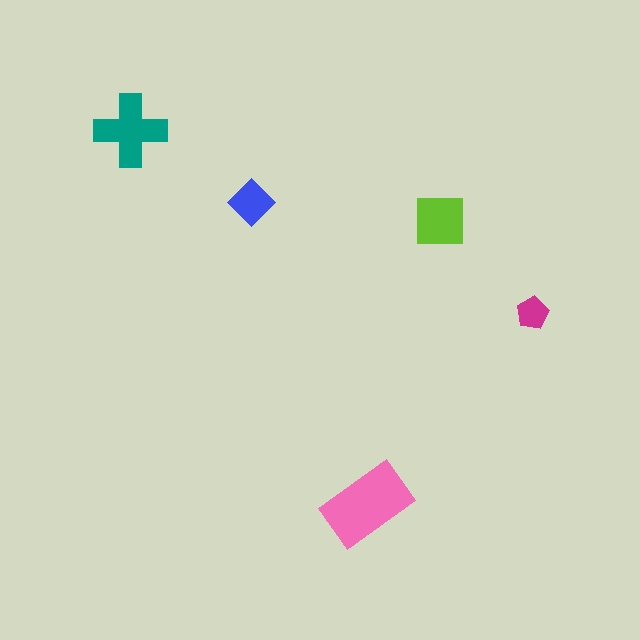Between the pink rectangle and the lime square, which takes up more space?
The pink rectangle.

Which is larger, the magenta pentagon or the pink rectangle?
The pink rectangle.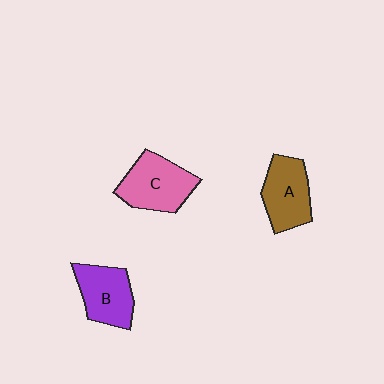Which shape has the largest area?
Shape C (pink).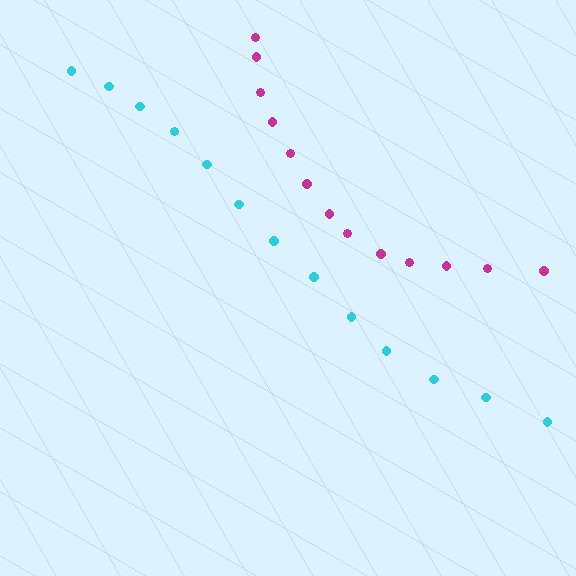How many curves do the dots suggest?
There are 2 distinct paths.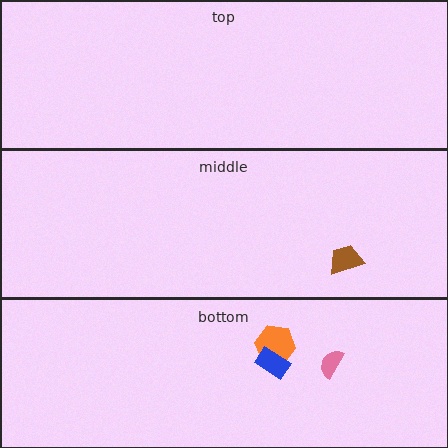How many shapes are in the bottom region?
3.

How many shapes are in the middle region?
1.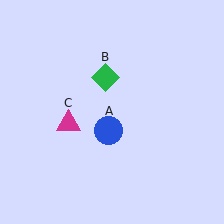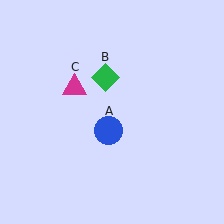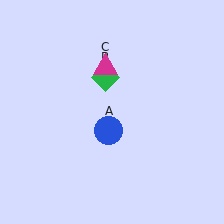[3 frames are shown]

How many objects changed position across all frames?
1 object changed position: magenta triangle (object C).